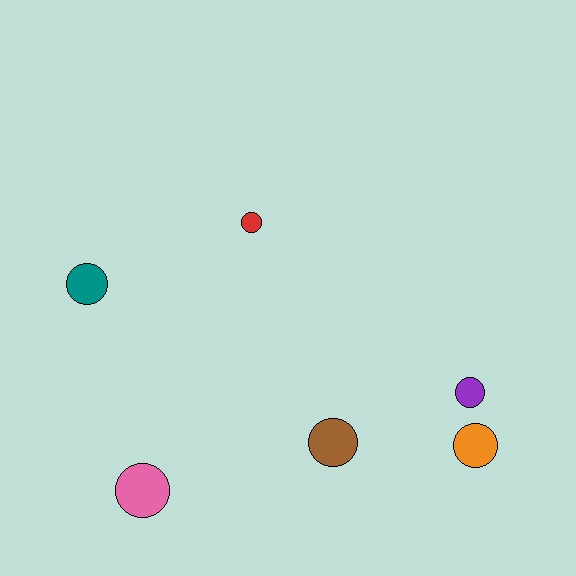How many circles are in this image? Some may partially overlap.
There are 6 circles.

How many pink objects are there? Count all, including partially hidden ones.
There is 1 pink object.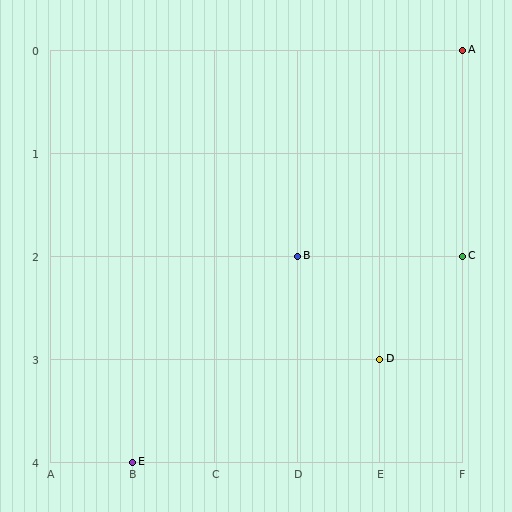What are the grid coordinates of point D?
Point D is at grid coordinates (E, 3).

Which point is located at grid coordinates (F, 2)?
Point C is at (F, 2).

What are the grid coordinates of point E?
Point E is at grid coordinates (B, 4).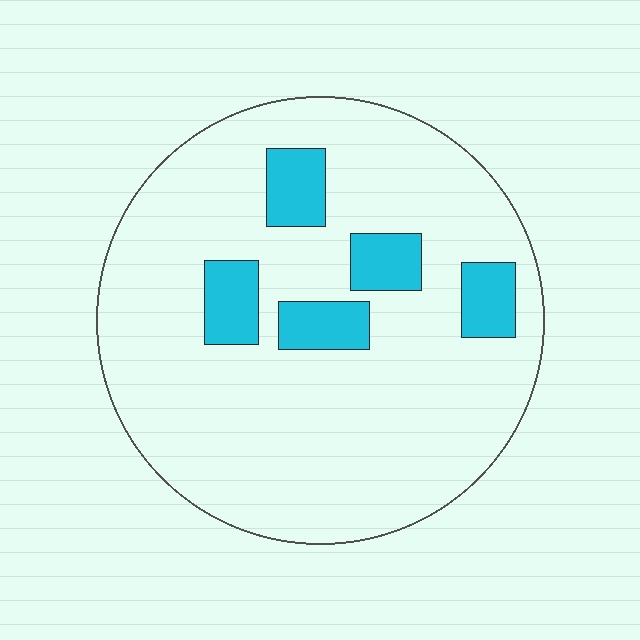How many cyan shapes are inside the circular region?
5.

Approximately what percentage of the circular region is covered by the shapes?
Approximately 15%.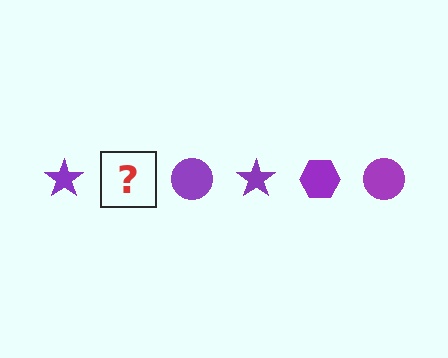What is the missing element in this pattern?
The missing element is a purple hexagon.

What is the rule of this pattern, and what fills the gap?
The rule is that the pattern cycles through star, hexagon, circle shapes in purple. The gap should be filled with a purple hexagon.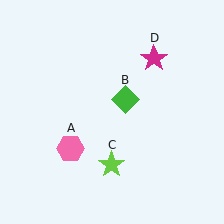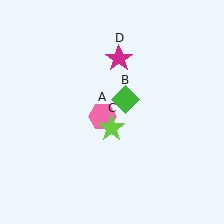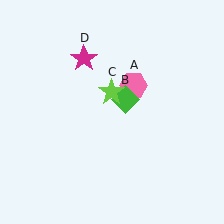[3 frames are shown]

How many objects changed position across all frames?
3 objects changed position: pink hexagon (object A), lime star (object C), magenta star (object D).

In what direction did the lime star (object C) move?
The lime star (object C) moved up.